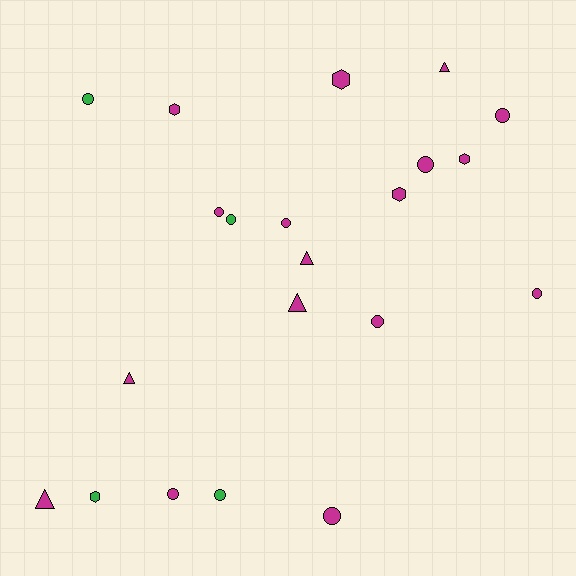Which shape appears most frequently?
Circle, with 11 objects.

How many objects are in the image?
There are 21 objects.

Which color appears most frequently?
Magenta, with 17 objects.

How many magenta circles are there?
There are 8 magenta circles.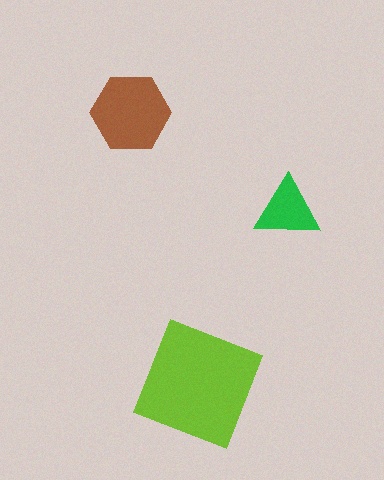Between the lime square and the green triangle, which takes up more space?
The lime square.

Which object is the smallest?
The green triangle.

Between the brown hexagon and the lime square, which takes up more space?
The lime square.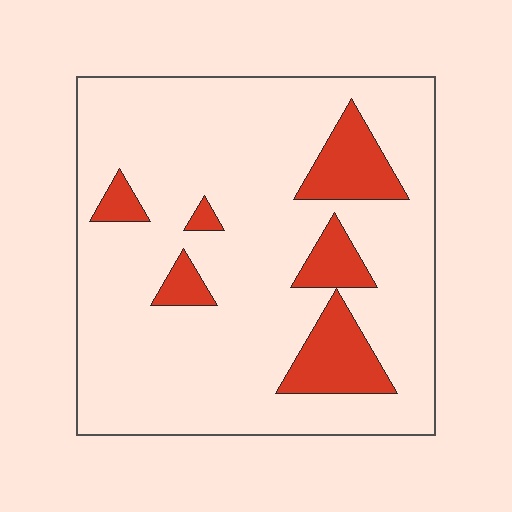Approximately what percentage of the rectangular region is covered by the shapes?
Approximately 15%.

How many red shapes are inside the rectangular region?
6.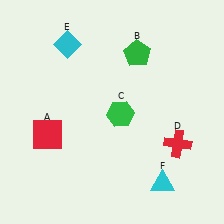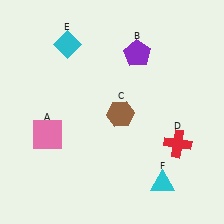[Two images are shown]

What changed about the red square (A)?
In Image 1, A is red. In Image 2, it changed to pink.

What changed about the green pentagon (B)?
In Image 1, B is green. In Image 2, it changed to purple.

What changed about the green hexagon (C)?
In Image 1, C is green. In Image 2, it changed to brown.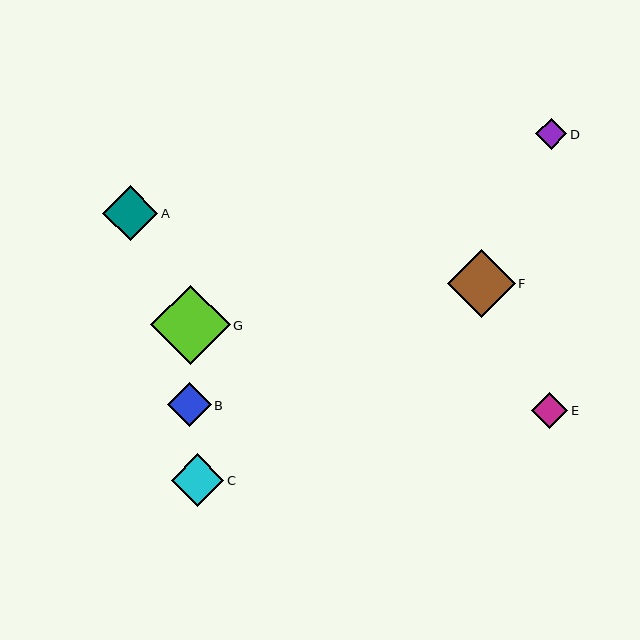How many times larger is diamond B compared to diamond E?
Diamond B is approximately 1.2 times the size of diamond E.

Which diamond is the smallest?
Diamond D is the smallest with a size of approximately 31 pixels.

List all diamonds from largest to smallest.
From largest to smallest: G, F, A, C, B, E, D.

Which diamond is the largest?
Diamond G is the largest with a size of approximately 79 pixels.